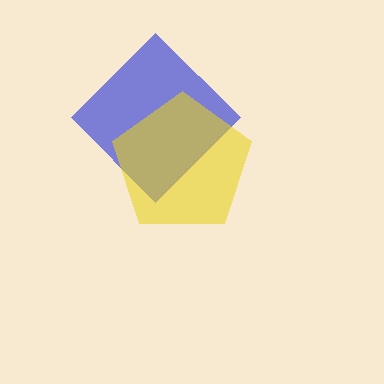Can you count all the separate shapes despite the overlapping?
Yes, there are 2 separate shapes.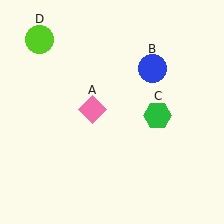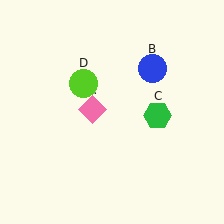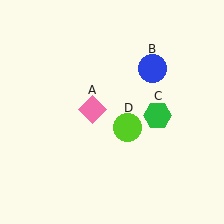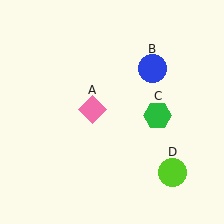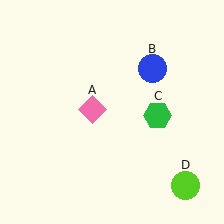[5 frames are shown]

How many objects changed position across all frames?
1 object changed position: lime circle (object D).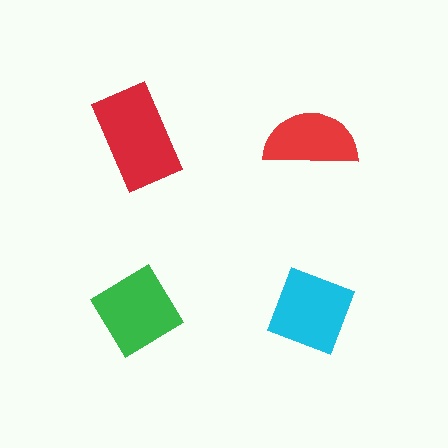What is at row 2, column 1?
A green diamond.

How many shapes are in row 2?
2 shapes.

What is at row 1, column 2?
A red semicircle.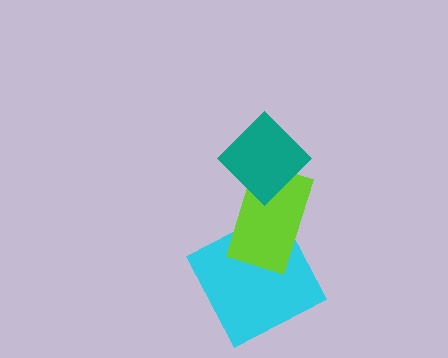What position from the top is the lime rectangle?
The lime rectangle is 2nd from the top.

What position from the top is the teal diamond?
The teal diamond is 1st from the top.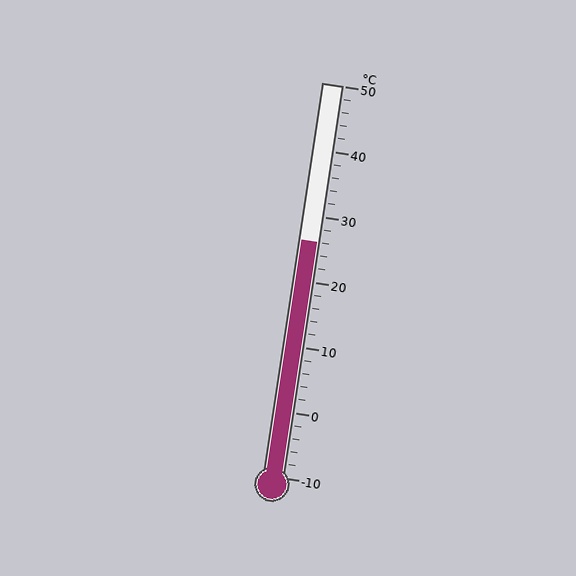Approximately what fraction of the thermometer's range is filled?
The thermometer is filled to approximately 60% of its range.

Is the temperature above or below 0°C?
The temperature is above 0°C.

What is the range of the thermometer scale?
The thermometer scale ranges from -10°C to 50°C.